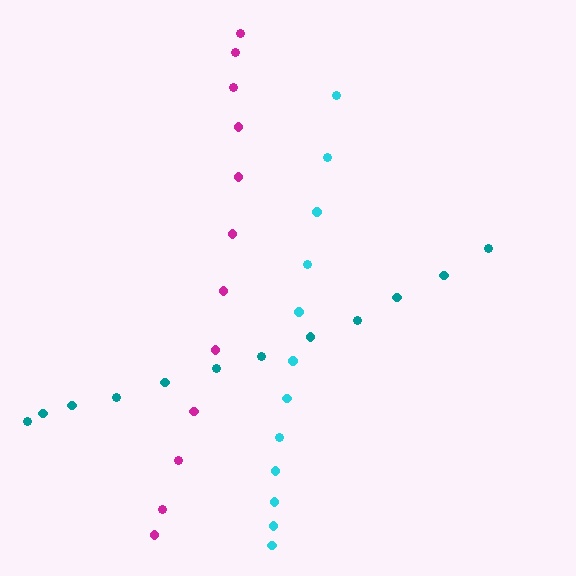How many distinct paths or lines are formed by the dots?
There are 3 distinct paths.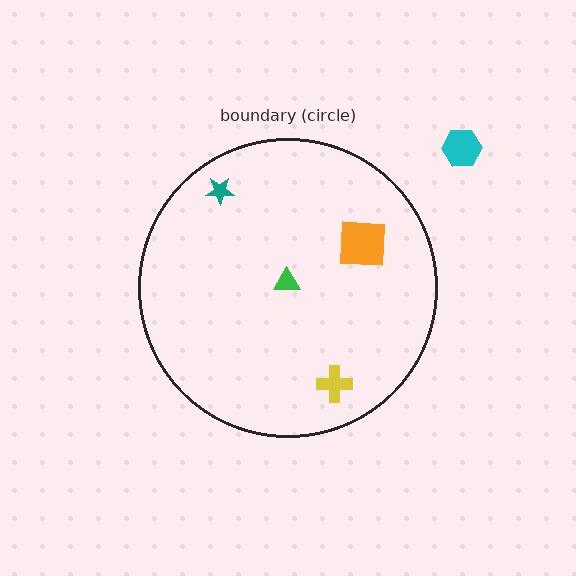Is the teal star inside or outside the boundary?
Inside.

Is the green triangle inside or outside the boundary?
Inside.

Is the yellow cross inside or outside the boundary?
Inside.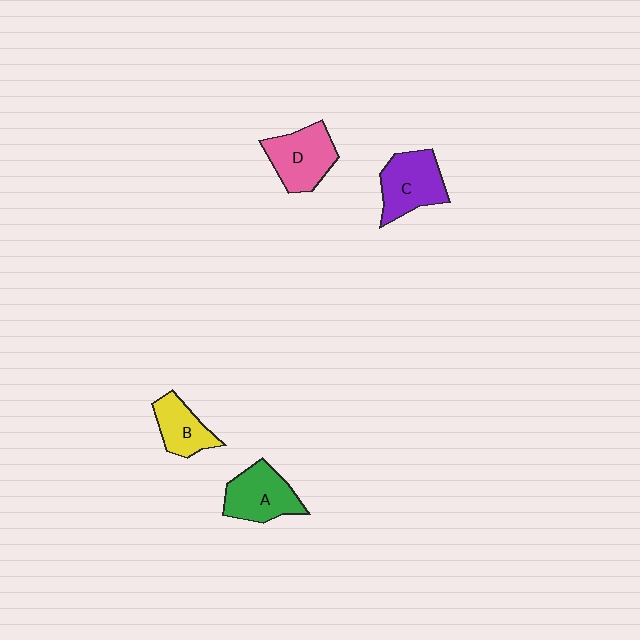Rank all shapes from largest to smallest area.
From largest to smallest: C (purple), D (pink), A (green), B (yellow).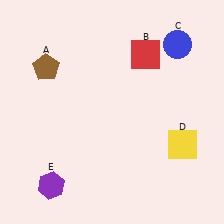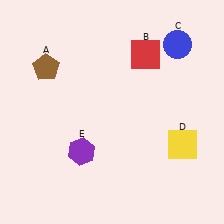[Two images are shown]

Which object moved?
The purple hexagon (E) moved up.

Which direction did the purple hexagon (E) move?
The purple hexagon (E) moved up.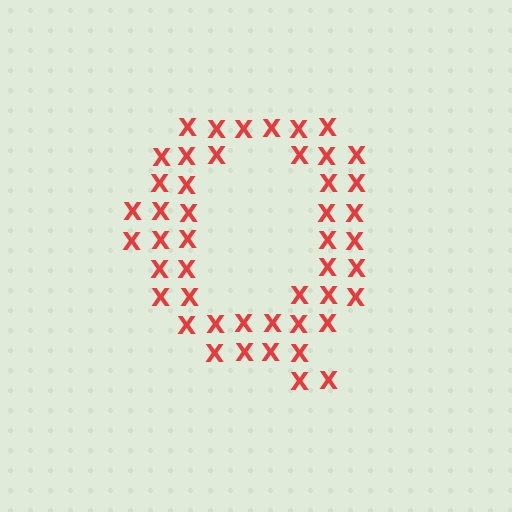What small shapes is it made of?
It is made of small letter X's.